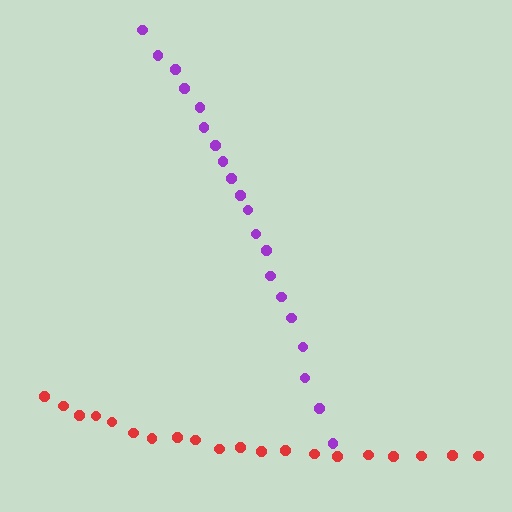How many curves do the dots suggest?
There are 2 distinct paths.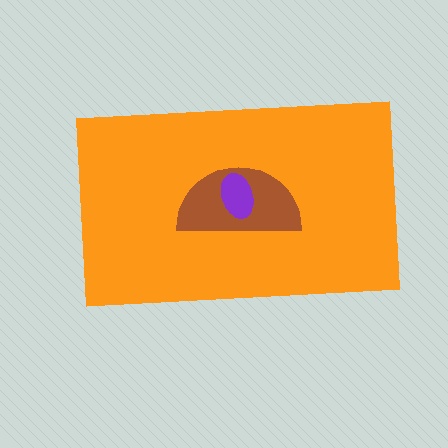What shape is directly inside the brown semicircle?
The purple ellipse.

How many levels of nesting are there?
3.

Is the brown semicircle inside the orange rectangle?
Yes.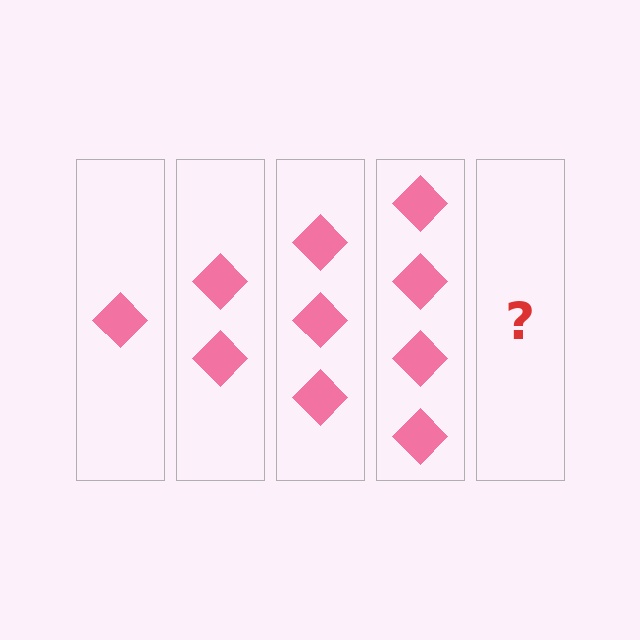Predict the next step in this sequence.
The next step is 5 diamonds.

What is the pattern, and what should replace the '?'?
The pattern is that each step adds one more diamond. The '?' should be 5 diamonds.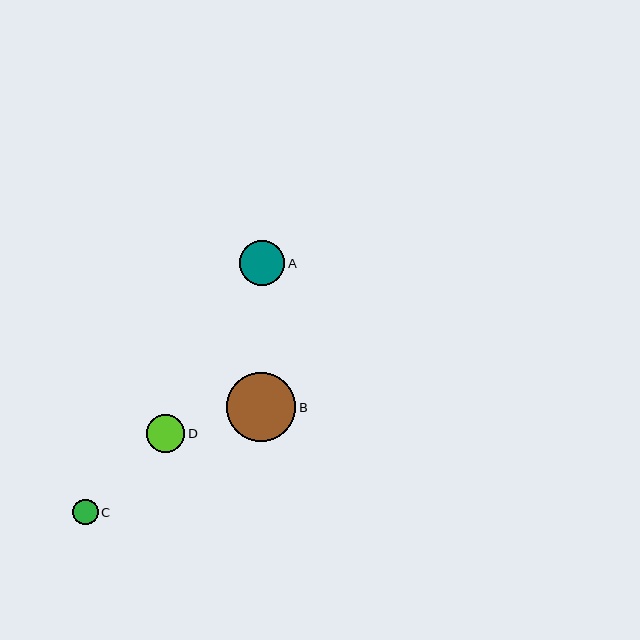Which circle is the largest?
Circle B is the largest with a size of approximately 69 pixels.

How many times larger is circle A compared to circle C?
Circle A is approximately 1.8 times the size of circle C.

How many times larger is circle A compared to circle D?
Circle A is approximately 1.2 times the size of circle D.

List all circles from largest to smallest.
From largest to smallest: B, A, D, C.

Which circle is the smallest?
Circle C is the smallest with a size of approximately 25 pixels.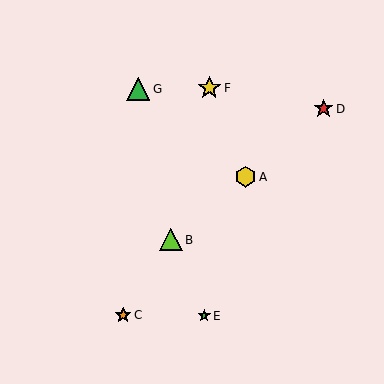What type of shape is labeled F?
Shape F is a yellow star.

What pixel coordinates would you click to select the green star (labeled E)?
Click at (204, 316) to select the green star E.